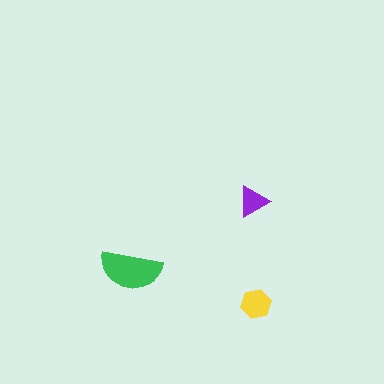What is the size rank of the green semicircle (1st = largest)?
1st.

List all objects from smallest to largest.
The purple triangle, the yellow hexagon, the green semicircle.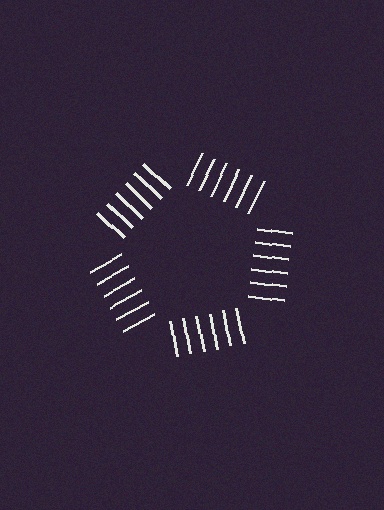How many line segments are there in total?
30 — 6 along each of the 5 edges.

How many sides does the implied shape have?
5 sides — the line-ends trace a pentagon.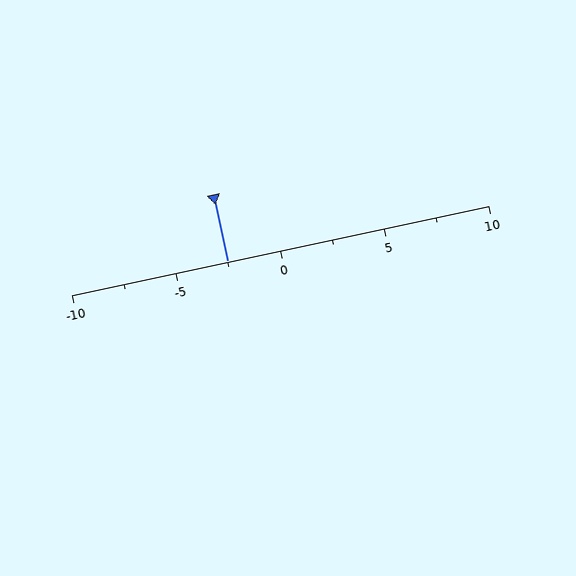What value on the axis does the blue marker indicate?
The marker indicates approximately -2.5.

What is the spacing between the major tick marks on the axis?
The major ticks are spaced 5 apart.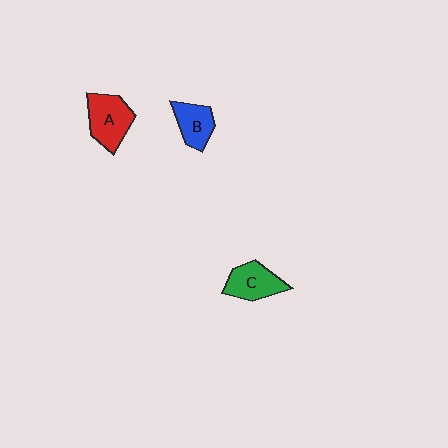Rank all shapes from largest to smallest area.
From largest to smallest: A (red), C (green), B (blue).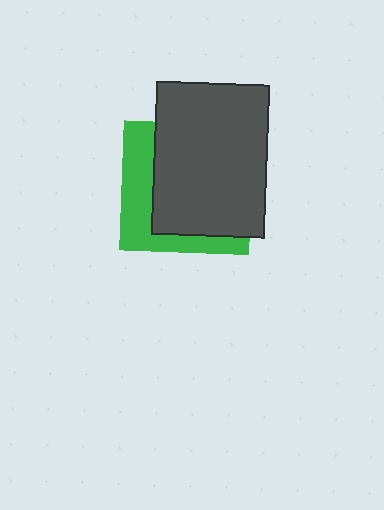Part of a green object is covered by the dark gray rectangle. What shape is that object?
It is a square.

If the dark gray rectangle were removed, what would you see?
You would see the complete green square.